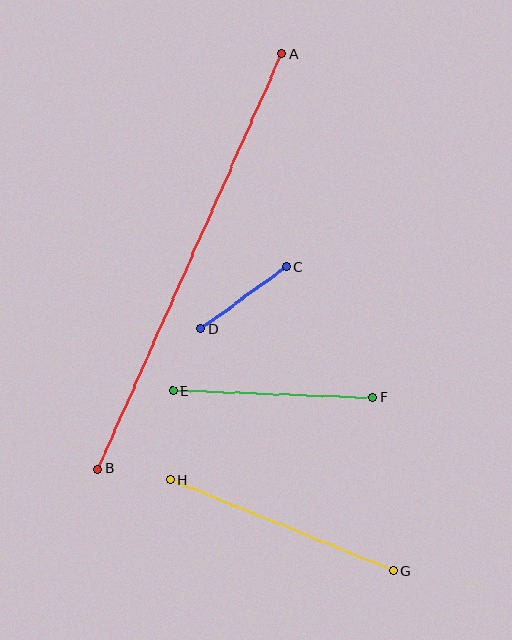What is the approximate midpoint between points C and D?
The midpoint is at approximately (243, 298) pixels.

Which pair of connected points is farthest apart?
Points A and B are farthest apart.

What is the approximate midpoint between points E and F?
The midpoint is at approximately (273, 394) pixels.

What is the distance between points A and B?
The distance is approximately 454 pixels.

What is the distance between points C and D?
The distance is approximately 105 pixels.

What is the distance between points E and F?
The distance is approximately 200 pixels.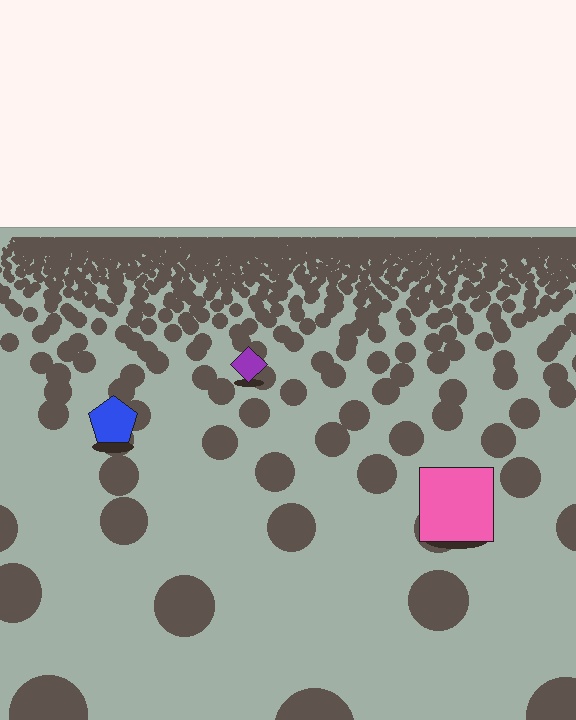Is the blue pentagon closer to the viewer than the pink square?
No. The pink square is closer — you can tell from the texture gradient: the ground texture is coarser near it.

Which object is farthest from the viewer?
The purple diamond is farthest from the viewer. It appears smaller and the ground texture around it is denser.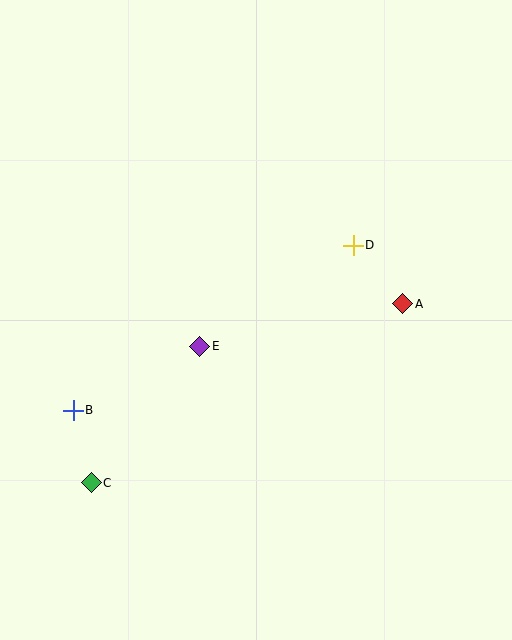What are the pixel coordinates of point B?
Point B is at (73, 410).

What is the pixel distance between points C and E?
The distance between C and E is 175 pixels.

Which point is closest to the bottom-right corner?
Point A is closest to the bottom-right corner.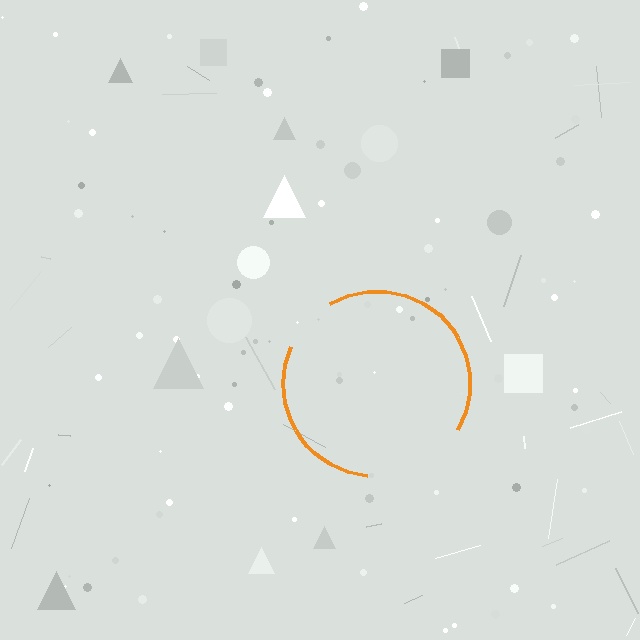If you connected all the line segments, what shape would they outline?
They would outline a circle.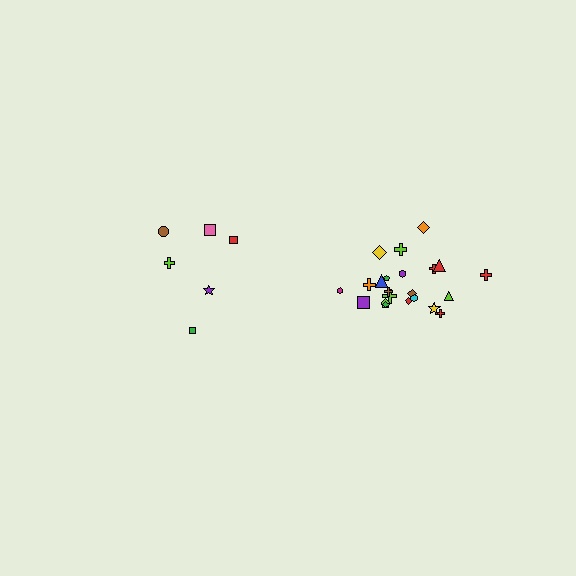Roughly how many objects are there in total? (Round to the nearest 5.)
Roughly 30 objects in total.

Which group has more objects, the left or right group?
The right group.